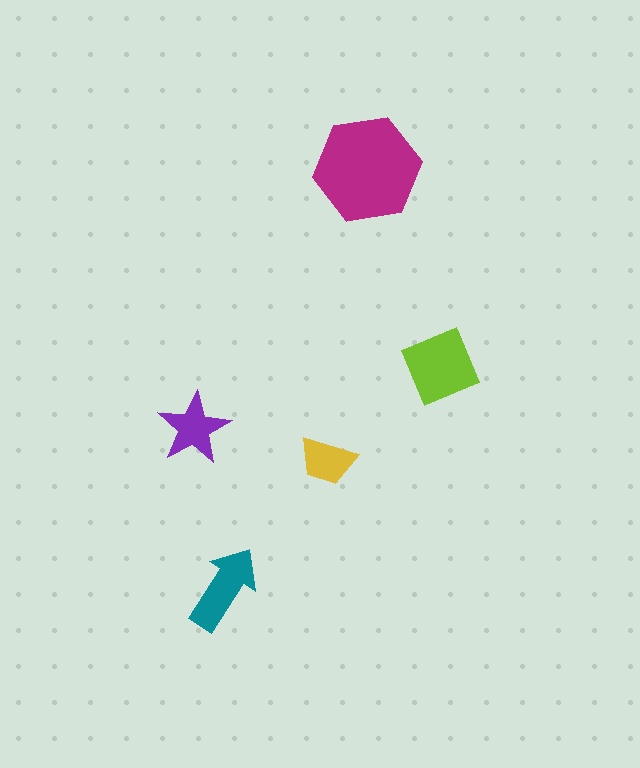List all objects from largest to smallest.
The magenta hexagon, the lime diamond, the teal arrow, the purple star, the yellow trapezoid.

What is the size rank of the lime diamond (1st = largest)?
2nd.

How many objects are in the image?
There are 5 objects in the image.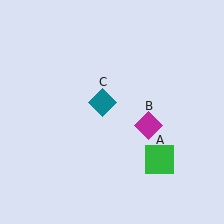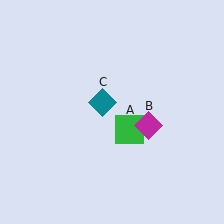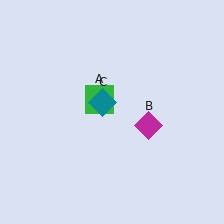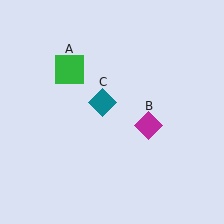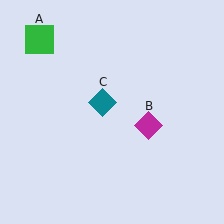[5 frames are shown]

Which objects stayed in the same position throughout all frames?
Magenta diamond (object B) and teal diamond (object C) remained stationary.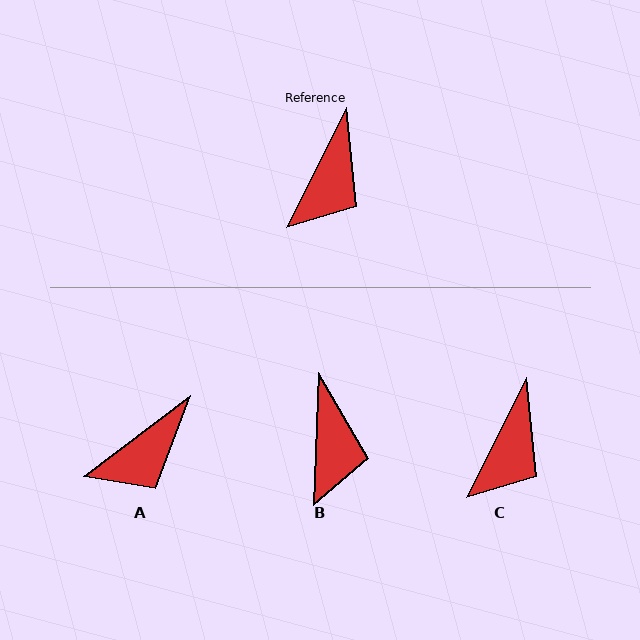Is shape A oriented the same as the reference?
No, it is off by about 27 degrees.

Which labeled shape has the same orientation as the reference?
C.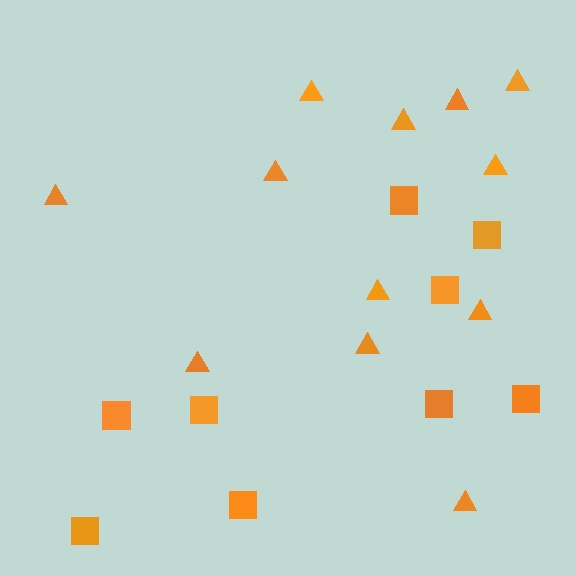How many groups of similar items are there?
There are 2 groups: one group of triangles (12) and one group of squares (9).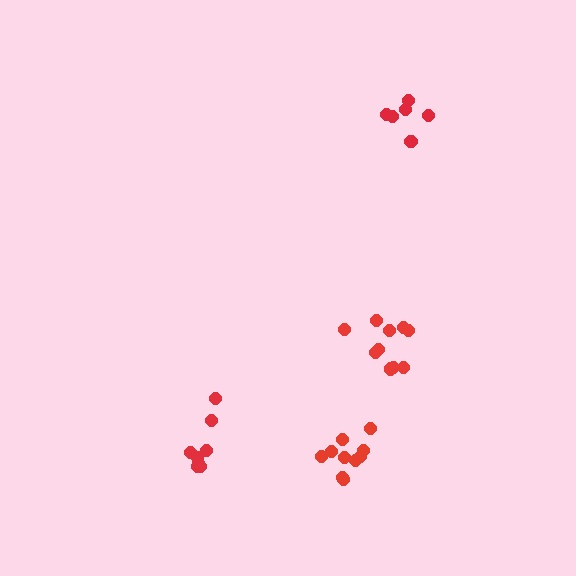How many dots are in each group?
Group 1: 10 dots, Group 2: 10 dots, Group 3: 8 dots, Group 4: 7 dots (35 total).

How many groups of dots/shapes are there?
There are 4 groups.